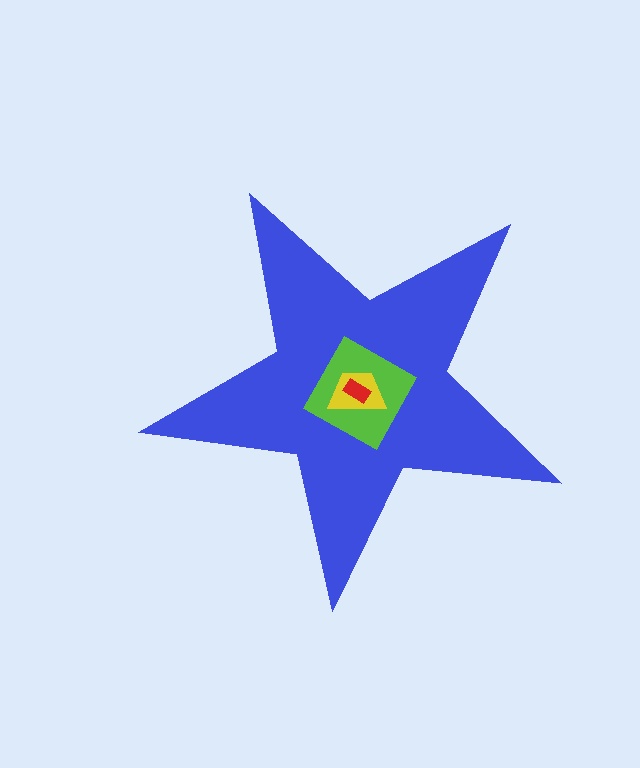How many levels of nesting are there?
4.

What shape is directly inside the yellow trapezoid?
The red rectangle.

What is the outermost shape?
The blue star.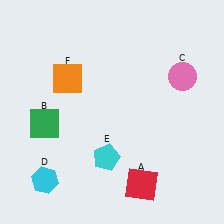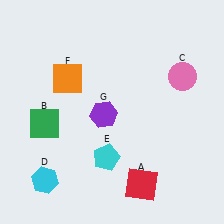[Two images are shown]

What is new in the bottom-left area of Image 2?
A purple hexagon (G) was added in the bottom-left area of Image 2.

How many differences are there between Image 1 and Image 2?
There is 1 difference between the two images.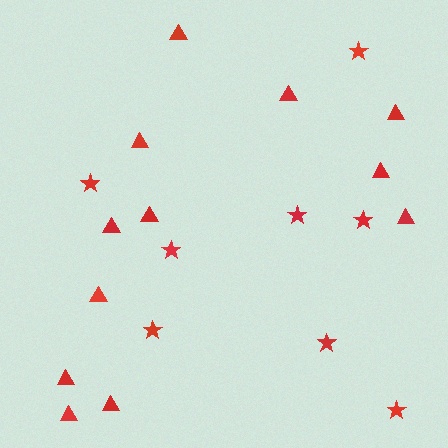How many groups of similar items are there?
There are 2 groups: one group of stars (8) and one group of triangles (12).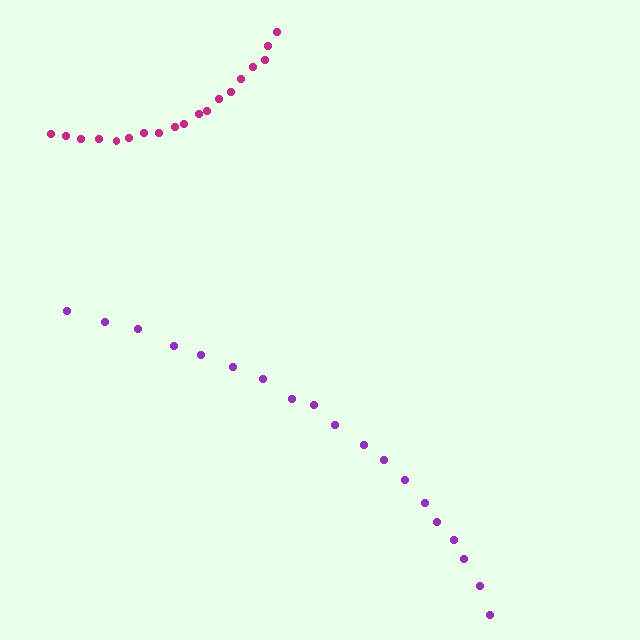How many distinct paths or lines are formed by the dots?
There are 2 distinct paths.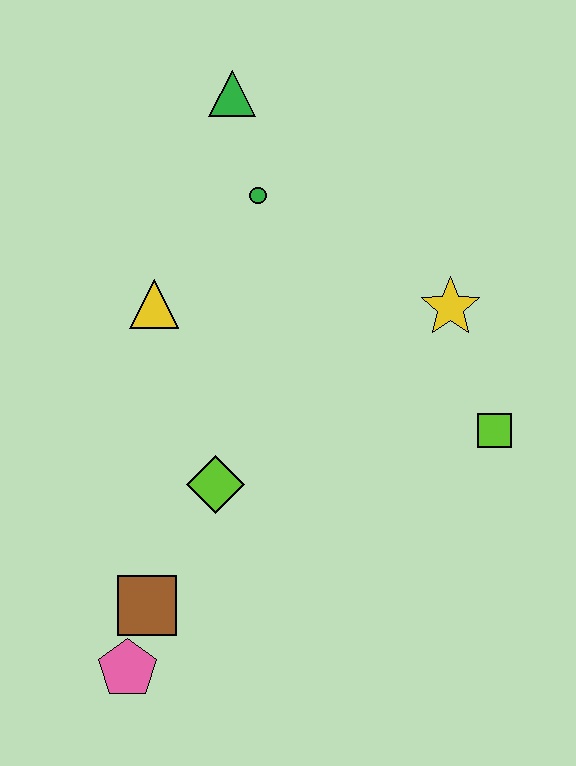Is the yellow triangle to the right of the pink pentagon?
Yes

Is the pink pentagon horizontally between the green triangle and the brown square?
No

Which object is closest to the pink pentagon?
The brown square is closest to the pink pentagon.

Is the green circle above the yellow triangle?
Yes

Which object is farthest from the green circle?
The pink pentagon is farthest from the green circle.